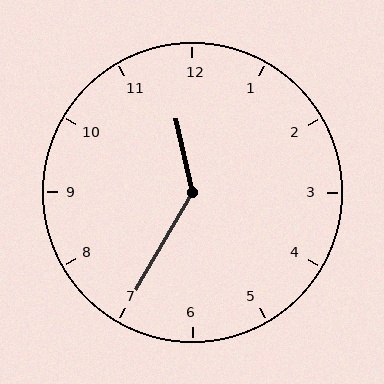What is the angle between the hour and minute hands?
Approximately 138 degrees.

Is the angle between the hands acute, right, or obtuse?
It is obtuse.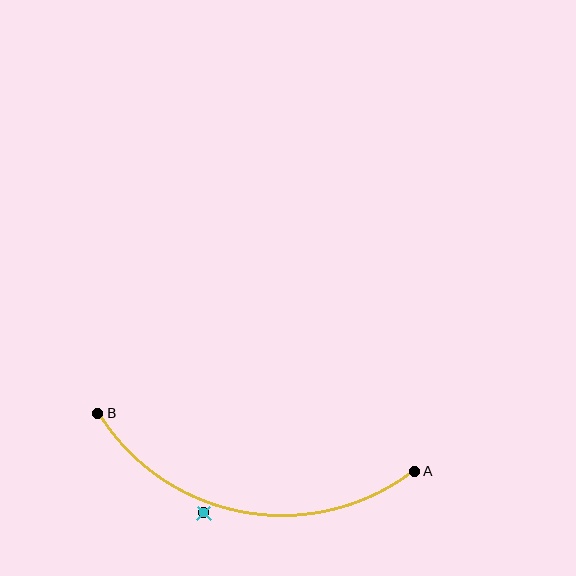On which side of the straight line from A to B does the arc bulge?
The arc bulges below the straight line connecting A and B.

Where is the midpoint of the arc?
The arc midpoint is the point on the curve farthest from the straight line joining A and B. It sits below that line.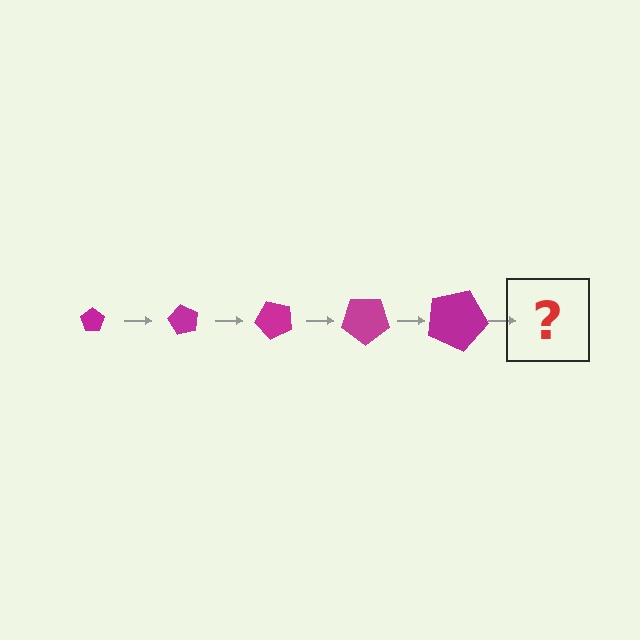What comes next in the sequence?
The next element should be a pentagon, larger than the previous one and rotated 300 degrees from the start.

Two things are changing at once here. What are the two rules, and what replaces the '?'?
The two rules are that the pentagon grows larger each step and it rotates 60 degrees each step. The '?' should be a pentagon, larger than the previous one and rotated 300 degrees from the start.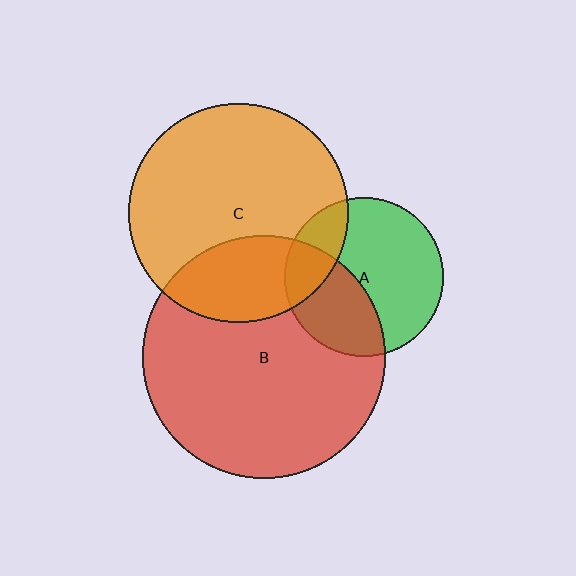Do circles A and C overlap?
Yes.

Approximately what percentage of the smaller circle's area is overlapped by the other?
Approximately 20%.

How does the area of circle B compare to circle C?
Approximately 1.2 times.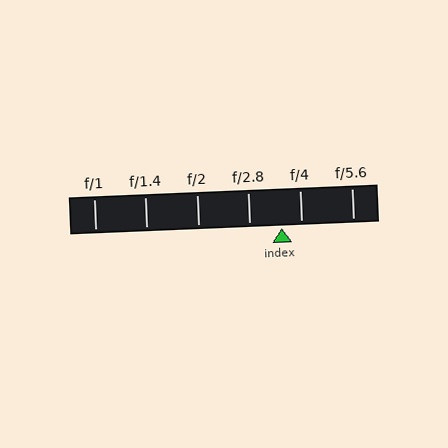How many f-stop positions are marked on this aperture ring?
There are 6 f-stop positions marked.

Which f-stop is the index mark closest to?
The index mark is closest to f/4.